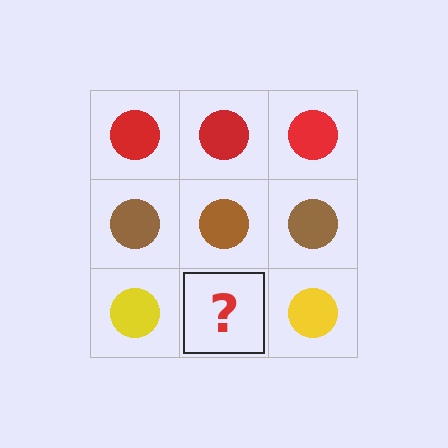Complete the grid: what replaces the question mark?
The question mark should be replaced with a yellow circle.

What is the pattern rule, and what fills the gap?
The rule is that each row has a consistent color. The gap should be filled with a yellow circle.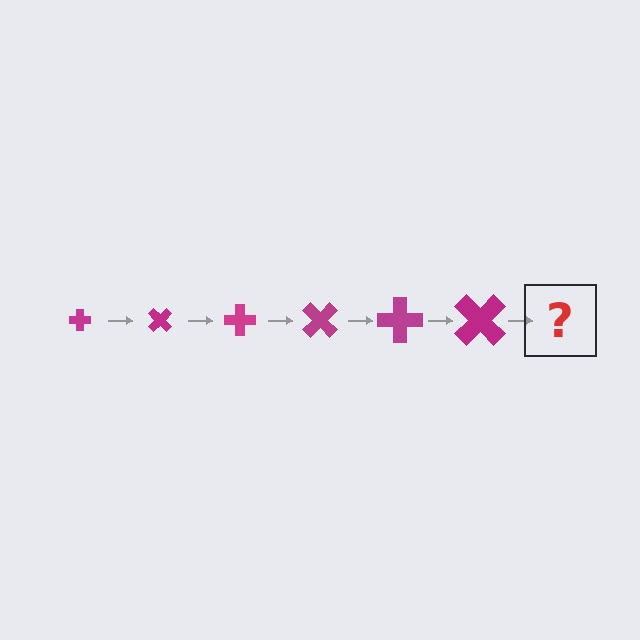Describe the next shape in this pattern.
It should be a cross, larger than the previous one and rotated 270 degrees from the start.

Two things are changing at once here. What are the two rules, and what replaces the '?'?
The two rules are that the cross grows larger each step and it rotates 45 degrees each step. The '?' should be a cross, larger than the previous one and rotated 270 degrees from the start.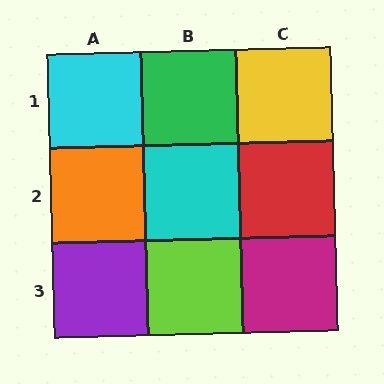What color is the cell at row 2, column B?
Cyan.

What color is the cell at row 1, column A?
Cyan.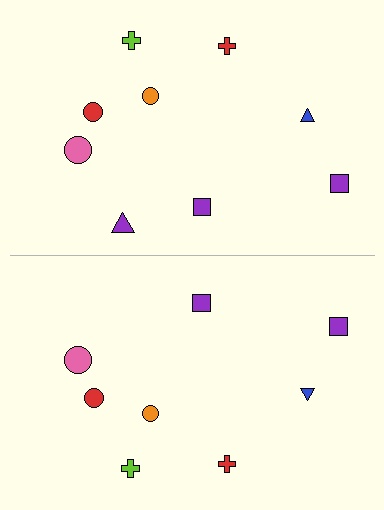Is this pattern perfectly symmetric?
No, the pattern is not perfectly symmetric. A purple triangle is missing from the bottom side.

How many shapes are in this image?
There are 17 shapes in this image.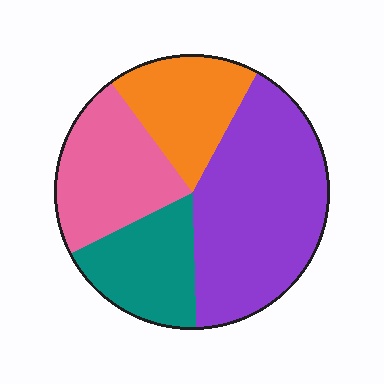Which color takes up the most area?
Purple, at roughly 40%.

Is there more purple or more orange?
Purple.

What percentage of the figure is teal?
Teal covers 18% of the figure.